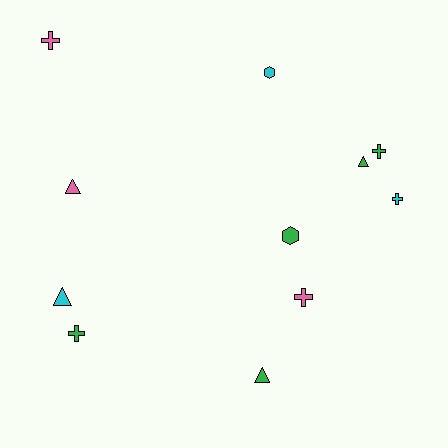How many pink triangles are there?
There is 1 pink triangle.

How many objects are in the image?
There are 11 objects.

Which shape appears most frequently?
Cross, with 5 objects.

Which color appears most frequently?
Green, with 5 objects.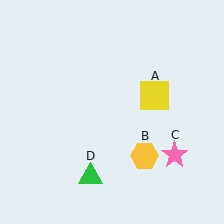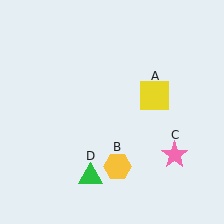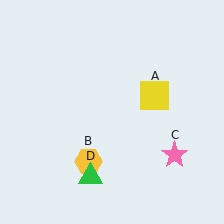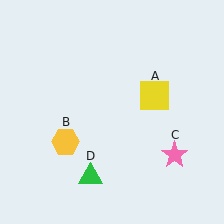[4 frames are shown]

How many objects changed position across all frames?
1 object changed position: yellow hexagon (object B).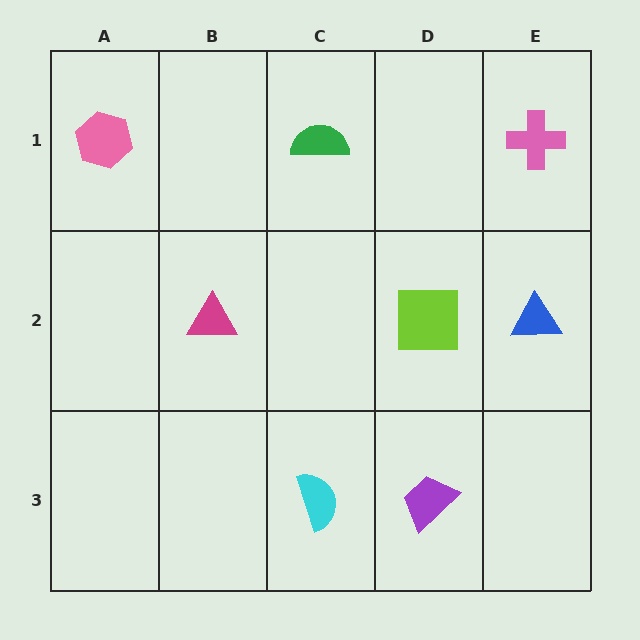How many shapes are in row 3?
2 shapes.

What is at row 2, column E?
A blue triangle.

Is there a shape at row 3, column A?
No, that cell is empty.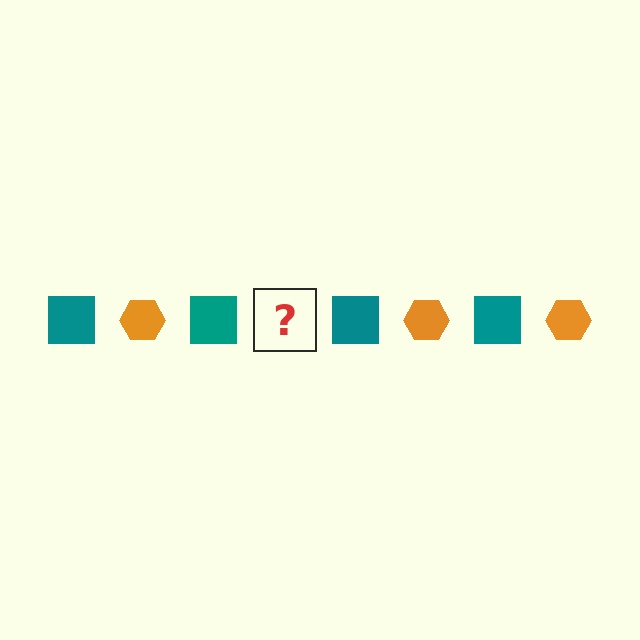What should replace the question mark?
The question mark should be replaced with an orange hexagon.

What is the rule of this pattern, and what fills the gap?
The rule is that the pattern alternates between teal square and orange hexagon. The gap should be filled with an orange hexagon.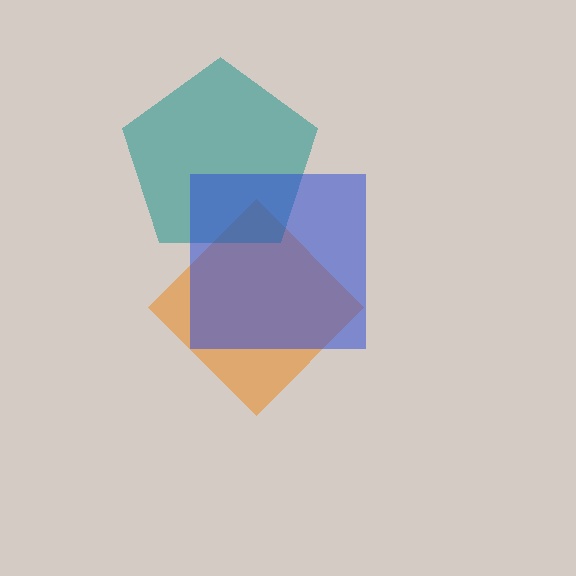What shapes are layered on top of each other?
The layered shapes are: an orange diamond, a teal pentagon, a blue square.